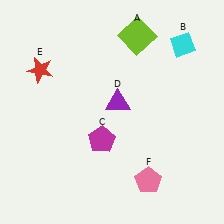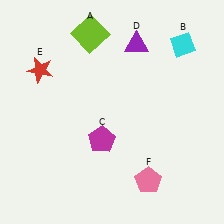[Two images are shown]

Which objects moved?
The objects that moved are: the lime square (A), the purple triangle (D).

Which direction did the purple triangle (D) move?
The purple triangle (D) moved up.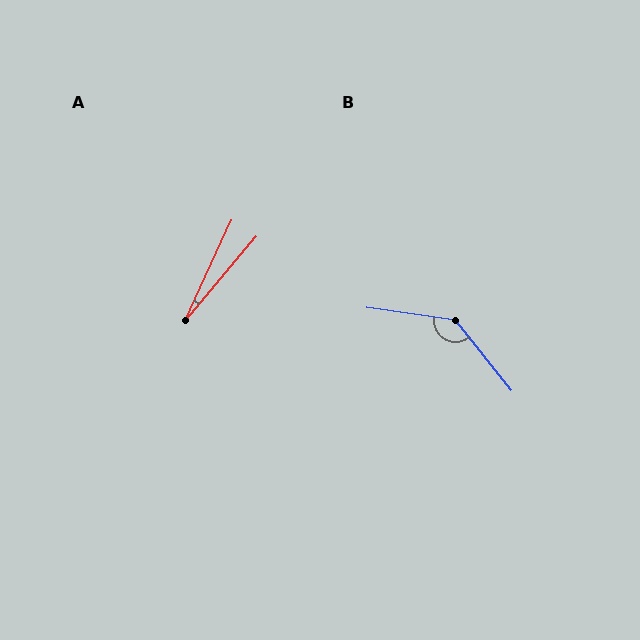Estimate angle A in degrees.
Approximately 16 degrees.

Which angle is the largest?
B, at approximately 137 degrees.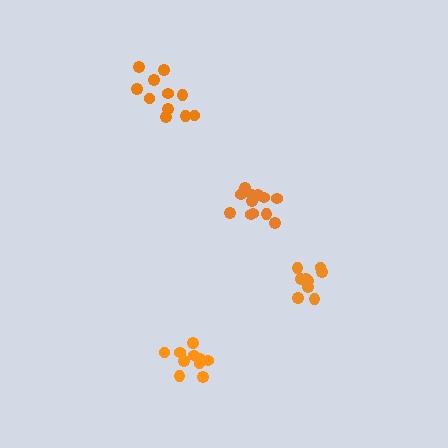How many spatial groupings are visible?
There are 4 spatial groupings.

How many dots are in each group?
Group 1: 9 dots, Group 2: 10 dots, Group 3: 13 dots, Group 4: 11 dots (43 total).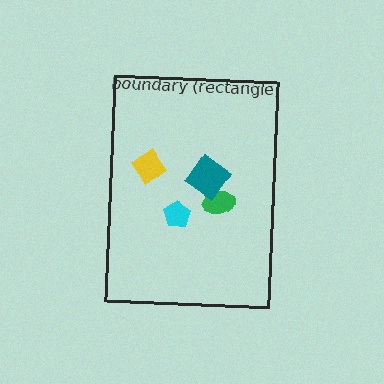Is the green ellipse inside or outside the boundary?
Inside.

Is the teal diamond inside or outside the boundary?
Inside.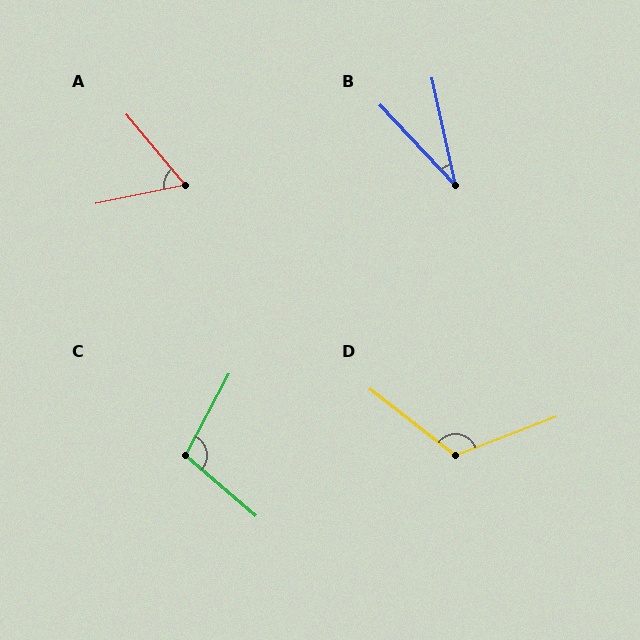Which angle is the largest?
D, at approximately 121 degrees.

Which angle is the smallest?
B, at approximately 31 degrees.